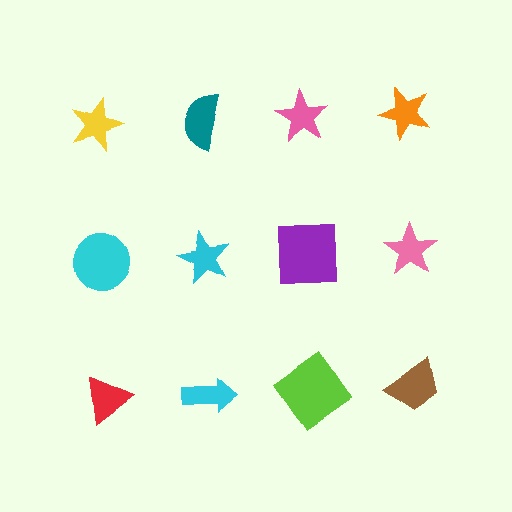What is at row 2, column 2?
A cyan star.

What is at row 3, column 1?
A red triangle.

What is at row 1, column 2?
A teal semicircle.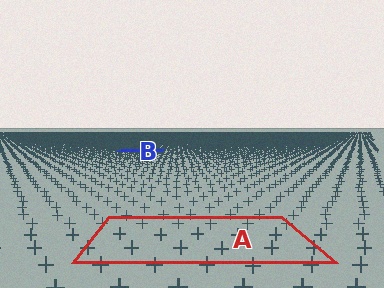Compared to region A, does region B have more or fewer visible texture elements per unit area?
Region B has more texture elements per unit area — they are packed more densely because it is farther away.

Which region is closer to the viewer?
Region A is closer. The texture elements there are larger and more spread out.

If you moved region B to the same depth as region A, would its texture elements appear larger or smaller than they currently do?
They would appear larger. At a closer depth, the same texture elements are projected at a bigger on-screen size.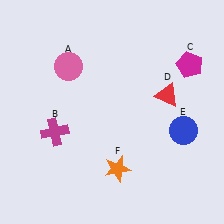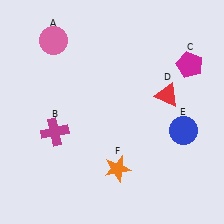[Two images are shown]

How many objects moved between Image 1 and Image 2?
1 object moved between the two images.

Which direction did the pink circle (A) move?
The pink circle (A) moved up.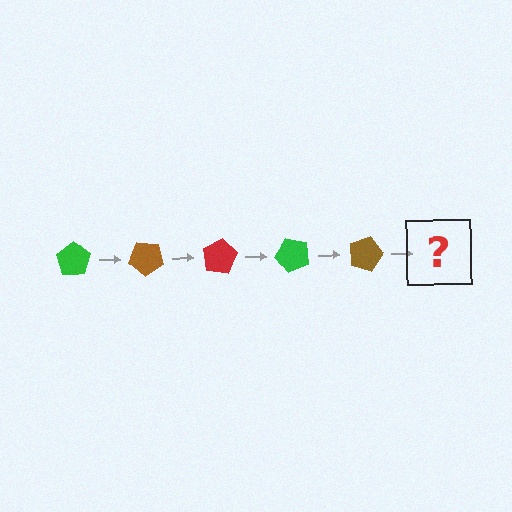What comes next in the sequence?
The next element should be a red pentagon, rotated 200 degrees from the start.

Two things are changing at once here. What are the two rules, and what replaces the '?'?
The two rules are that it rotates 40 degrees each step and the color cycles through green, brown, and red. The '?' should be a red pentagon, rotated 200 degrees from the start.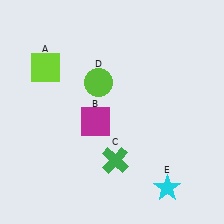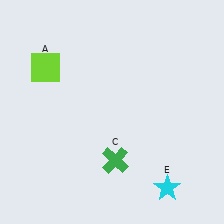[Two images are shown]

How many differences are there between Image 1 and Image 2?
There are 2 differences between the two images.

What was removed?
The magenta square (B), the lime circle (D) were removed in Image 2.